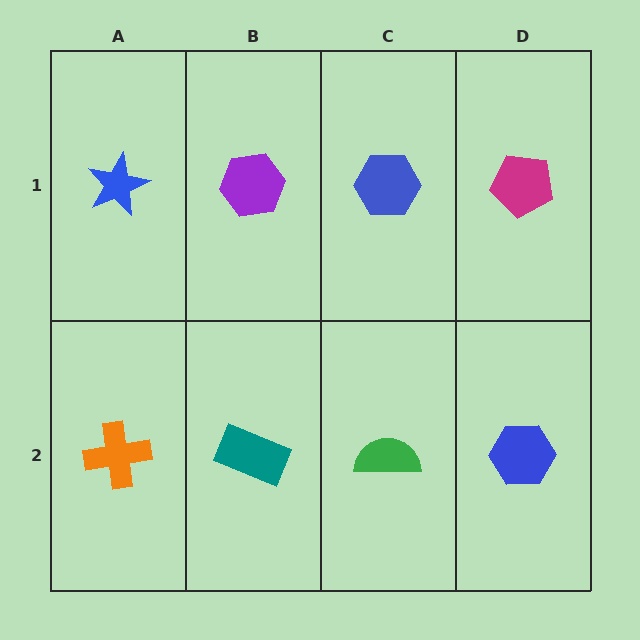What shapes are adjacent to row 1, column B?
A teal rectangle (row 2, column B), a blue star (row 1, column A), a blue hexagon (row 1, column C).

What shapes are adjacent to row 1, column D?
A blue hexagon (row 2, column D), a blue hexagon (row 1, column C).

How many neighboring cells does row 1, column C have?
3.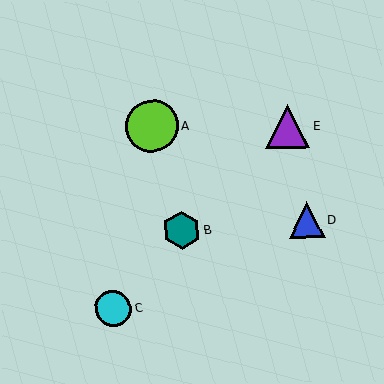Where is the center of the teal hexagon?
The center of the teal hexagon is at (182, 230).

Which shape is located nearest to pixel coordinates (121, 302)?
The cyan circle (labeled C) at (113, 308) is nearest to that location.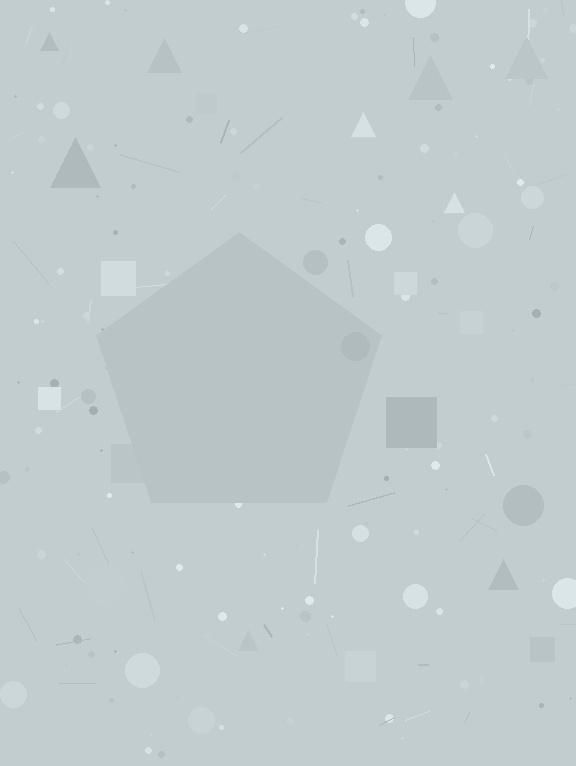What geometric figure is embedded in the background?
A pentagon is embedded in the background.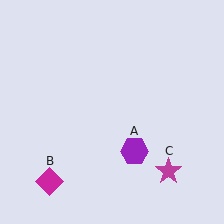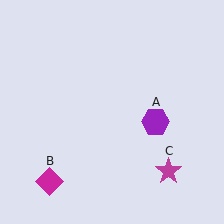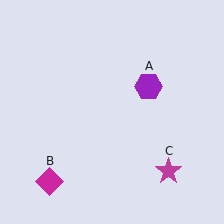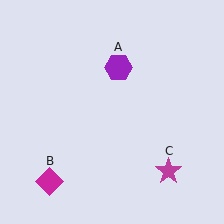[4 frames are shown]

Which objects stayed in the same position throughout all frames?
Magenta diamond (object B) and magenta star (object C) remained stationary.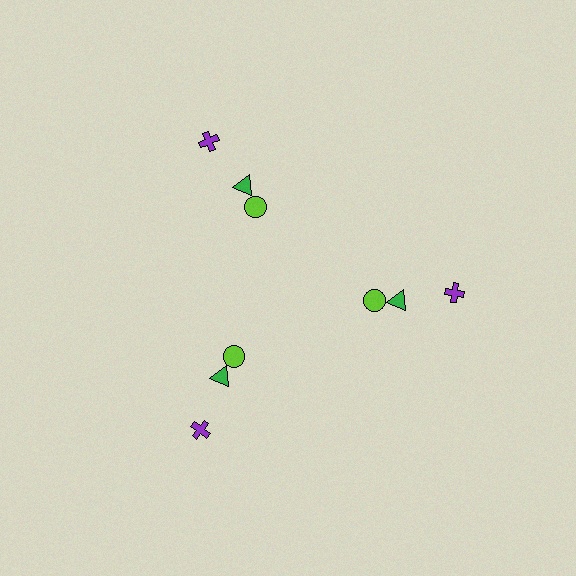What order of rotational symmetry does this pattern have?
This pattern has 3-fold rotational symmetry.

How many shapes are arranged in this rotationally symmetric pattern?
There are 9 shapes, arranged in 3 groups of 3.